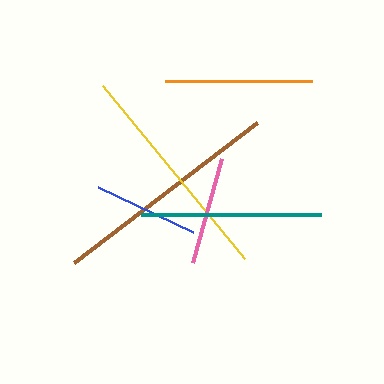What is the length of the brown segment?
The brown segment is approximately 230 pixels long.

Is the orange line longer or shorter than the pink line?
The orange line is longer than the pink line.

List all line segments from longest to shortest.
From longest to shortest: brown, yellow, teal, orange, pink, blue.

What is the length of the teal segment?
The teal segment is approximately 180 pixels long.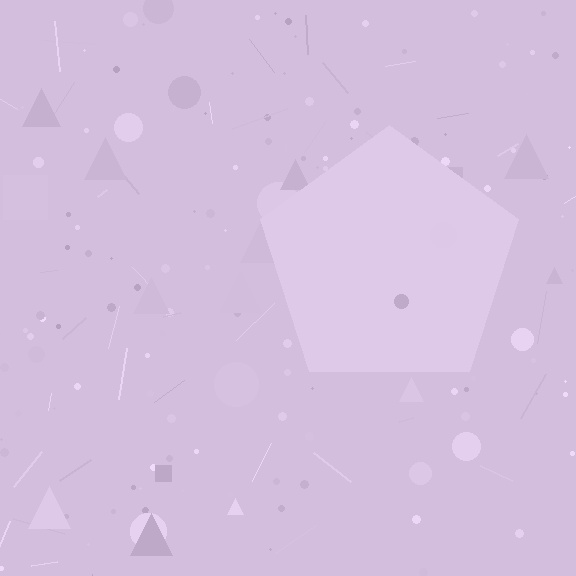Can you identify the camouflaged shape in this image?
The camouflaged shape is a pentagon.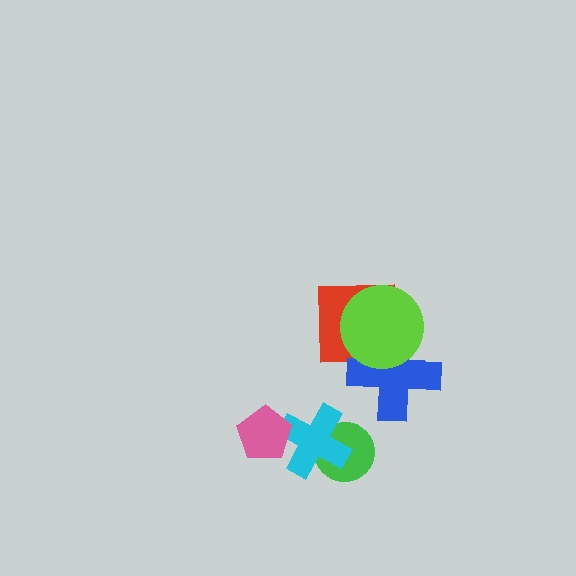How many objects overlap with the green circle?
1 object overlaps with the green circle.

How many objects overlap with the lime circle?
2 objects overlap with the lime circle.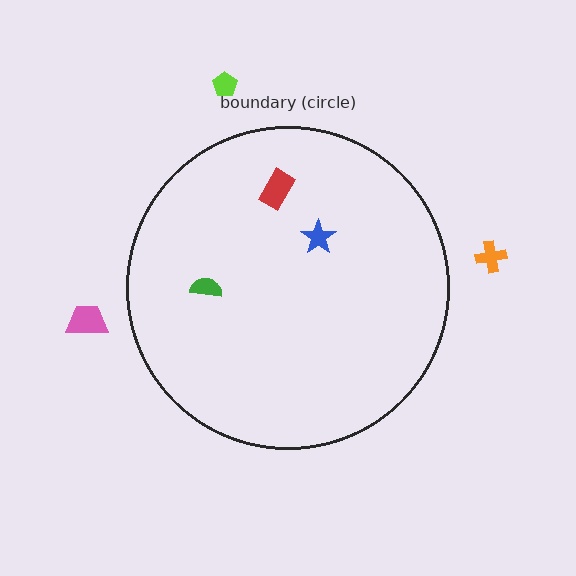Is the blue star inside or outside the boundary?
Inside.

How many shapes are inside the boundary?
3 inside, 3 outside.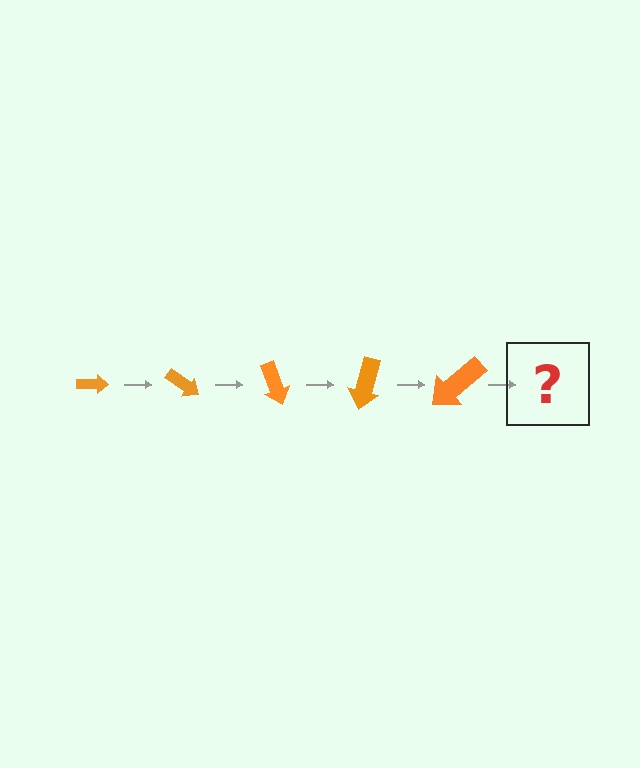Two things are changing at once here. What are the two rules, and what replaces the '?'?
The two rules are that the arrow grows larger each step and it rotates 35 degrees each step. The '?' should be an arrow, larger than the previous one and rotated 175 degrees from the start.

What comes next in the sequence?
The next element should be an arrow, larger than the previous one and rotated 175 degrees from the start.